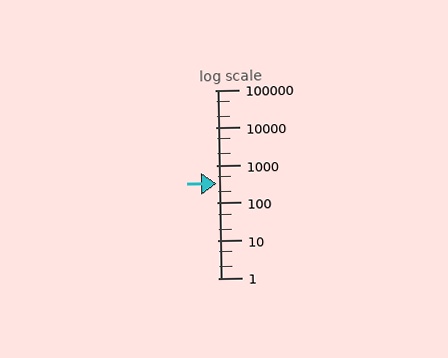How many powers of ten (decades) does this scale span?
The scale spans 5 decades, from 1 to 100000.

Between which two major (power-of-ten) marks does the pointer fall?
The pointer is between 100 and 1000.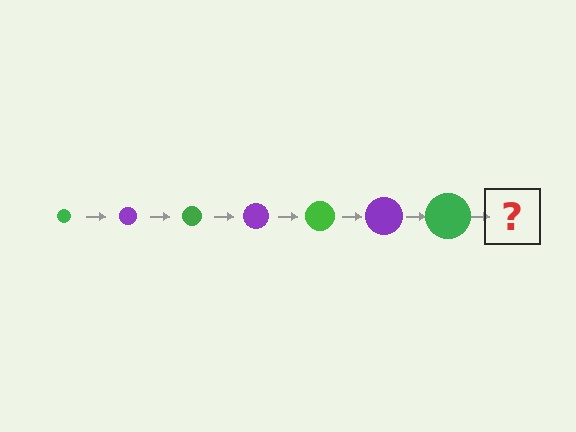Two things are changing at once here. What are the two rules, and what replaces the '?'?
The two rules are that the circle grows larger each step and the color cycles through green and purple. The '?' should be a purple circle, larger than the previous one.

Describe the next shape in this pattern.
It should be a purple circle, larger than the previous one.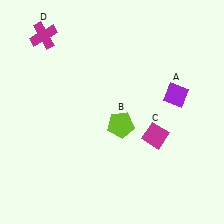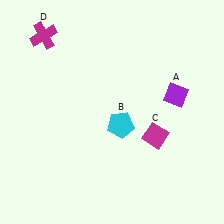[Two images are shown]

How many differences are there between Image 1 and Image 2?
There is 1 difference between the two images.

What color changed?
The pentagon (B) changed from lime in Image 1 to cyan in Image 2.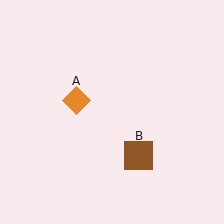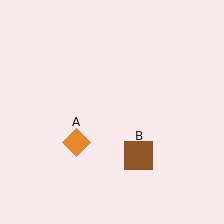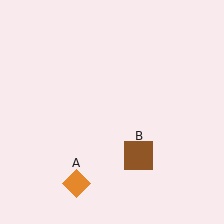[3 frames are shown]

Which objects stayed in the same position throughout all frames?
Brown square (object B) remained stationary.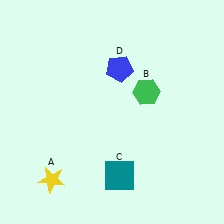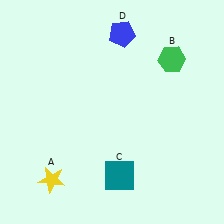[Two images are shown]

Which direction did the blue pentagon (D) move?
The blue pentagon (D) moved up.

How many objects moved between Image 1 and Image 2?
2 objects moved between the two images.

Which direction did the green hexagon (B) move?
The green hexagon (B) moved up.